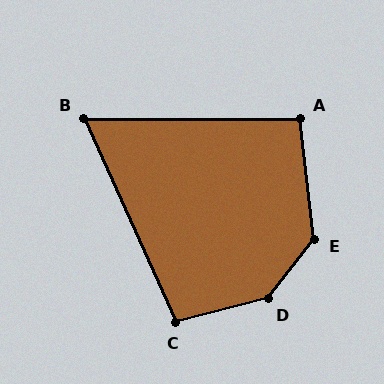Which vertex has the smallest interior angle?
B, at approximately 66 degrees.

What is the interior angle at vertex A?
Approximately 97 degrees (obtuse).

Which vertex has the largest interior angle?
D, at approximately 142 degrees.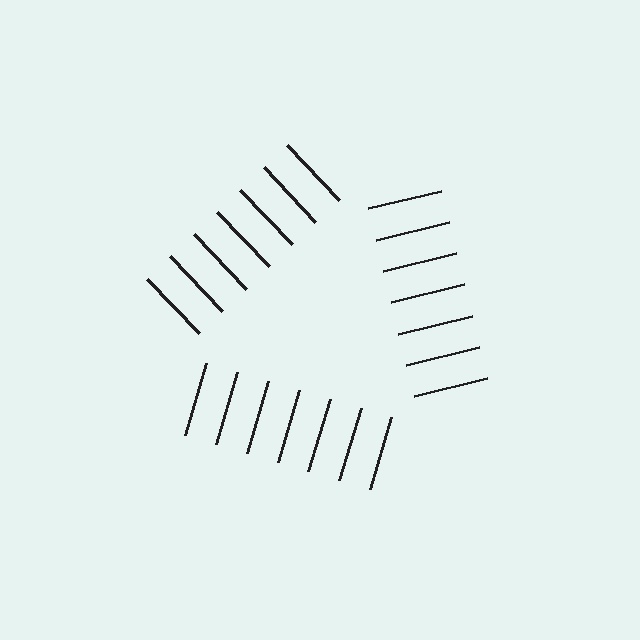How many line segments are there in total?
21 — 7 along each of the 3 edges.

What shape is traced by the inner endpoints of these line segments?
An illusory triangle — the line segments terminate on its edges but no continuous stroke is drawn.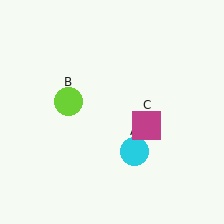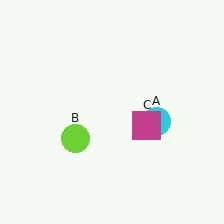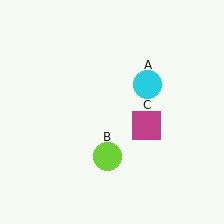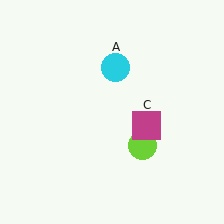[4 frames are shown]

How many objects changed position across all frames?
2 objects changed position: cyan circle (object A), lime circle (object B).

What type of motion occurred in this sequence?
The cyan circle (object A), lime circle (object B) rotated counterclockwise around the center of the scene.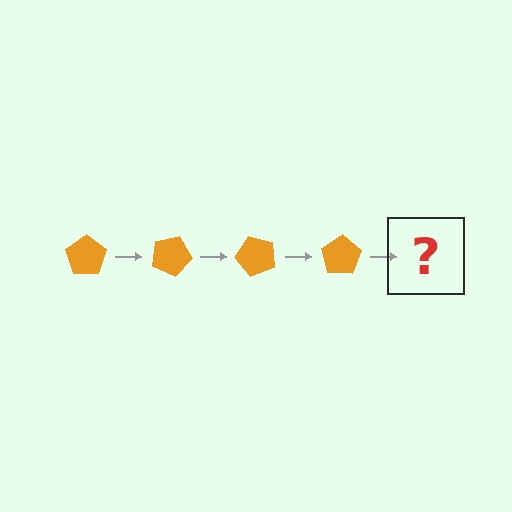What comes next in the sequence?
The next element should be an orange pentagon rotated 100 degrees.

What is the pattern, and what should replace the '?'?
The pattern is that the pentagon rotates 25 degrees each step. The '?' should be an orange pentagon rotated 100 degrees.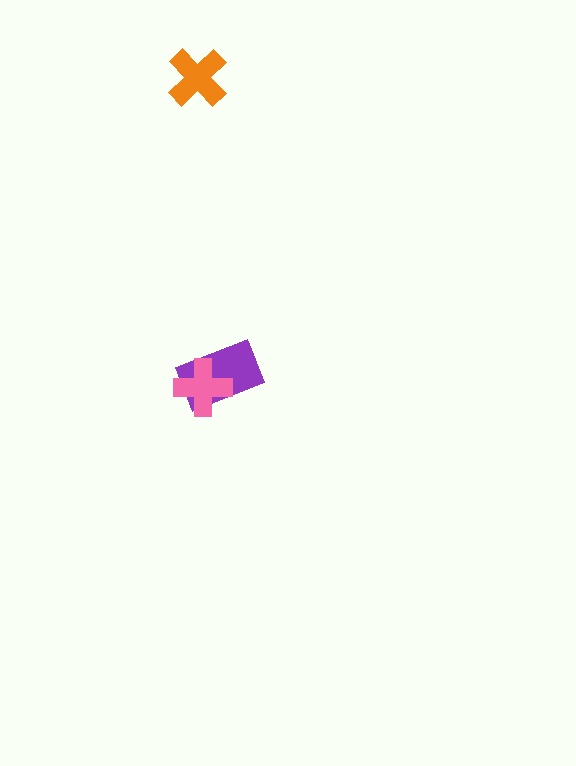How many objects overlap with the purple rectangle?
1 object overlaps with the purple rectangle.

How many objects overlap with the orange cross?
0 objects overlap with the orange cross.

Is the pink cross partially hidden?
No, no other shape covers it.